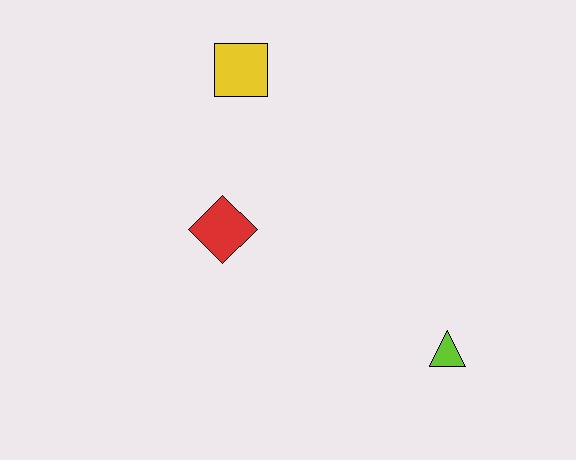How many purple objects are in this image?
There are no purple objects.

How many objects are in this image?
There are 3 objects.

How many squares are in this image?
There is 1 square.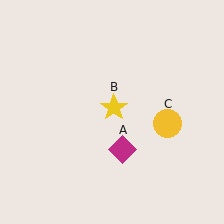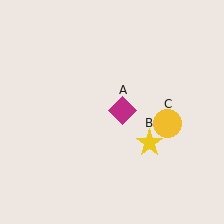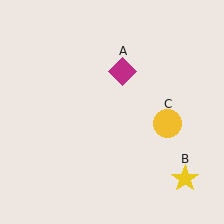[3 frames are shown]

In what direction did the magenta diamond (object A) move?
The magenta diamond (object A) moved up.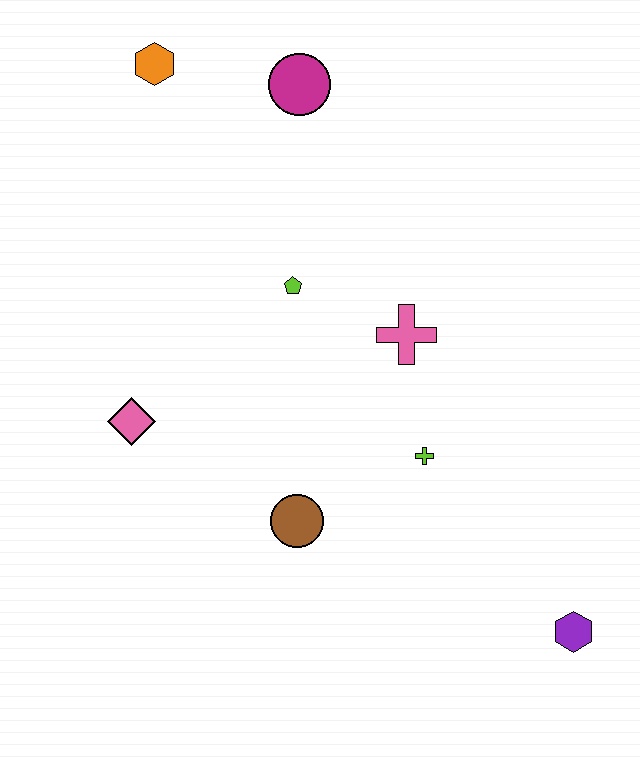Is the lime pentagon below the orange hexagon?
Yes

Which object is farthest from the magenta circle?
The purple hexagon is farthest from the magenta circle.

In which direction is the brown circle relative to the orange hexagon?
The brown circle is below the orange hexagon.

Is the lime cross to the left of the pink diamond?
No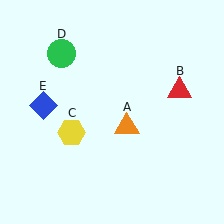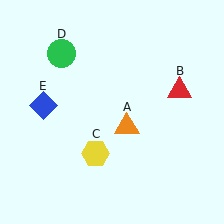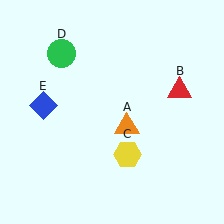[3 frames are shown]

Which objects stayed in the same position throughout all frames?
Orange triangle (object A) and red triangle (object B) and green circle (object D) and blue diamond (object E) remained stationary.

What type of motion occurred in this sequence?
The yellow hexagon (object C) rotated counterclockwise around the center of the scene.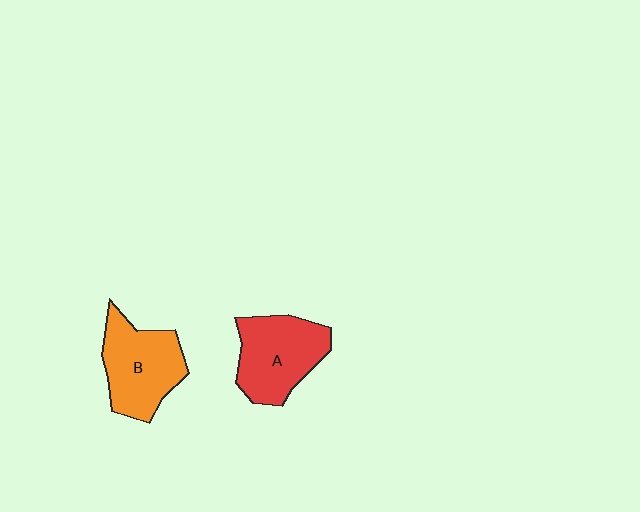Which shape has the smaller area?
Shape A (red).